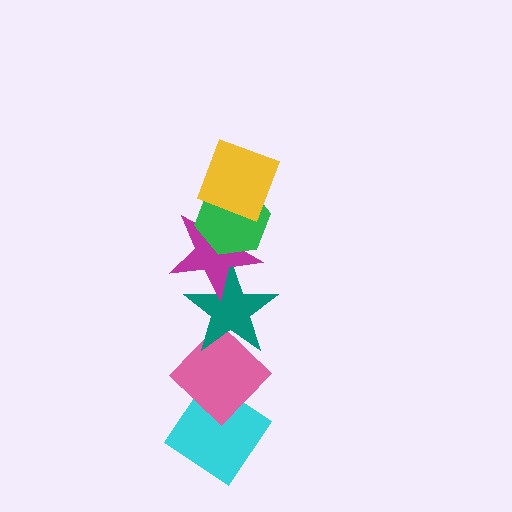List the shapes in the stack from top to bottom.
From top to bottom: the yellow diamond, the green hexagon, the magenta star, the teal star, the pink diamond, the cyan diamond.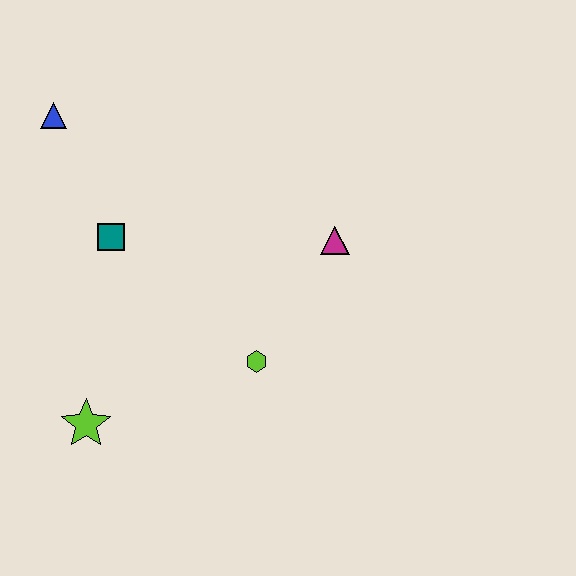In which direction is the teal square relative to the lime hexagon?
The teal square is to the left of the lime hexagon.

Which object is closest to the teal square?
The blue triangle is closest to the teal square.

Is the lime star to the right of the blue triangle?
Yes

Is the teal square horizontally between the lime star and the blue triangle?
No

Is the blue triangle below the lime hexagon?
No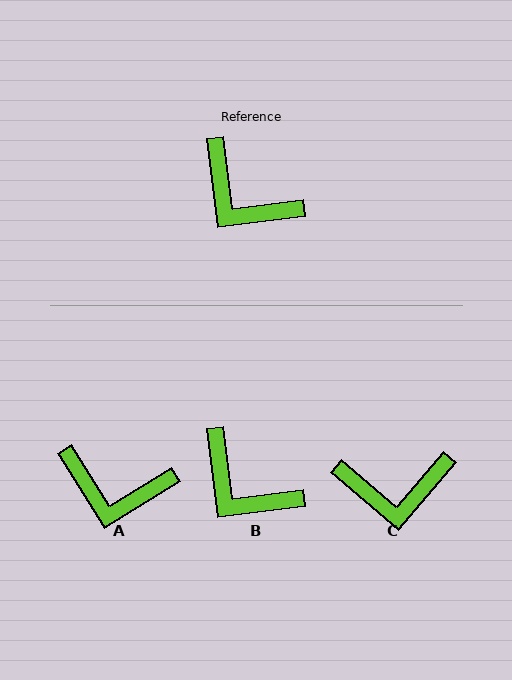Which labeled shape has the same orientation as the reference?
B.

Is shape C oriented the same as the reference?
No, it is off by about 42 degrees.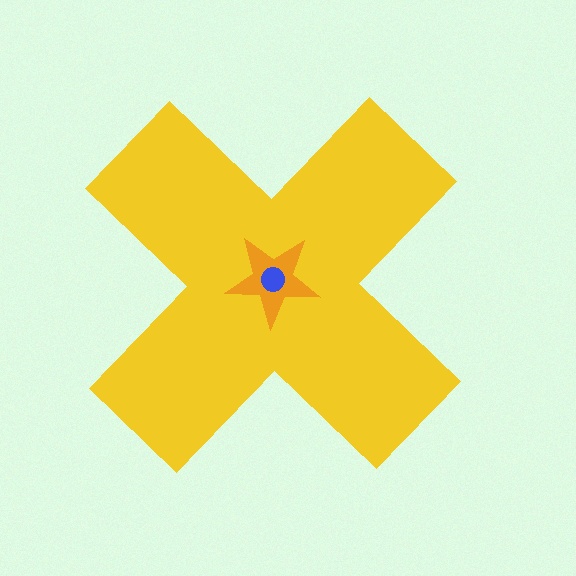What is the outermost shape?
The yellow cross.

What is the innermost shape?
The blue circle.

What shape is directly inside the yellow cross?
The orange star.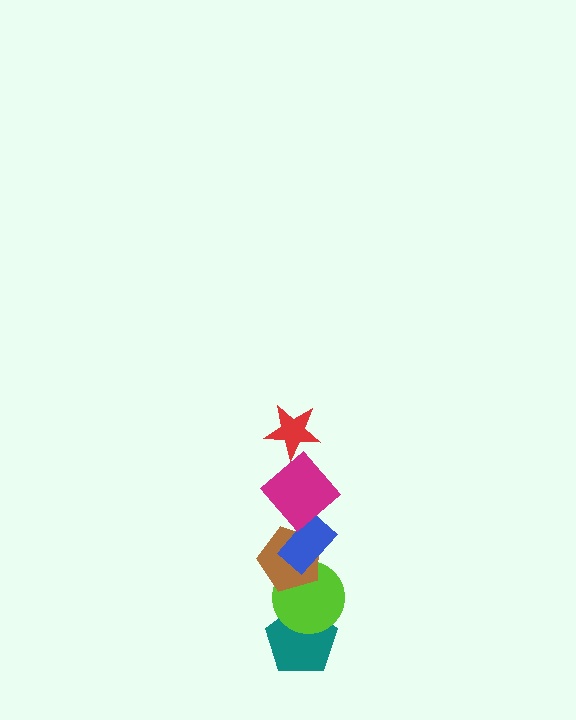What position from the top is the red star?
The red star is 1st from the top.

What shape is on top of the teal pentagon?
The lime circle is on top of the teal pentagon.